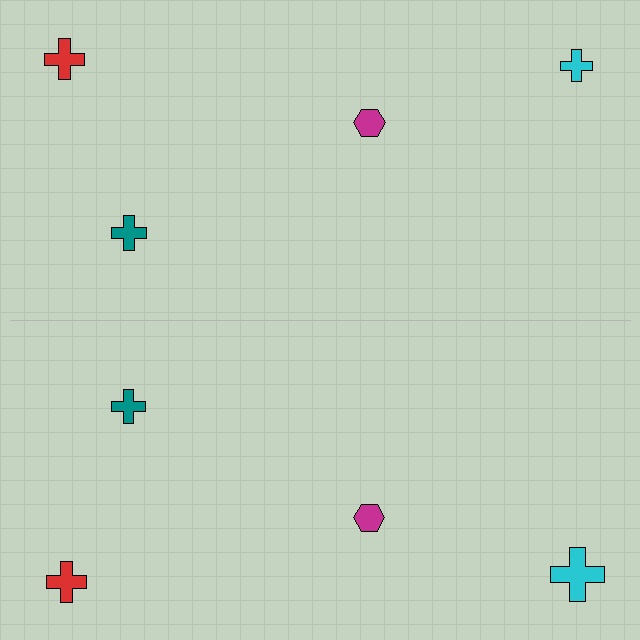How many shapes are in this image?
There are 8 shapes in this image.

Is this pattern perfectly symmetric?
No, the pattern is not perfectly symmetric. The cyan cross on the bottom side has a different size than its mirror counterpart.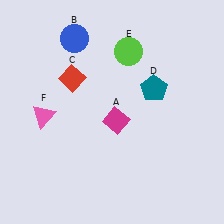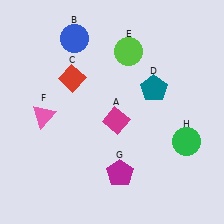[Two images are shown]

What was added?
A magenta pentagon (G), a green circle (H) were added in Image 2.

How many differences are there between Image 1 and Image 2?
There are 2 differences between the two images.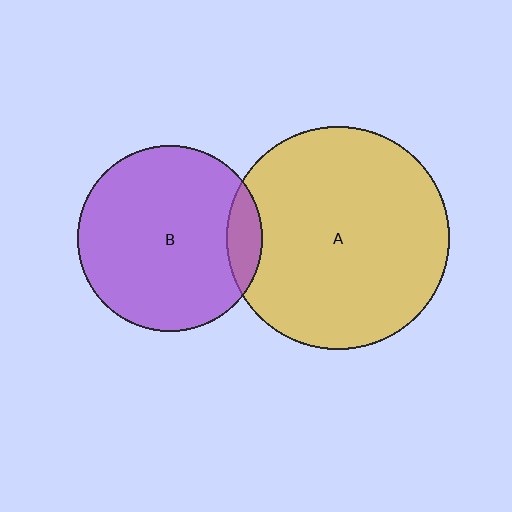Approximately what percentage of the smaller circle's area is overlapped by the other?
Approximately 10%.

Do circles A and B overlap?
Yes.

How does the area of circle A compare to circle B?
Approximately 1.4 times.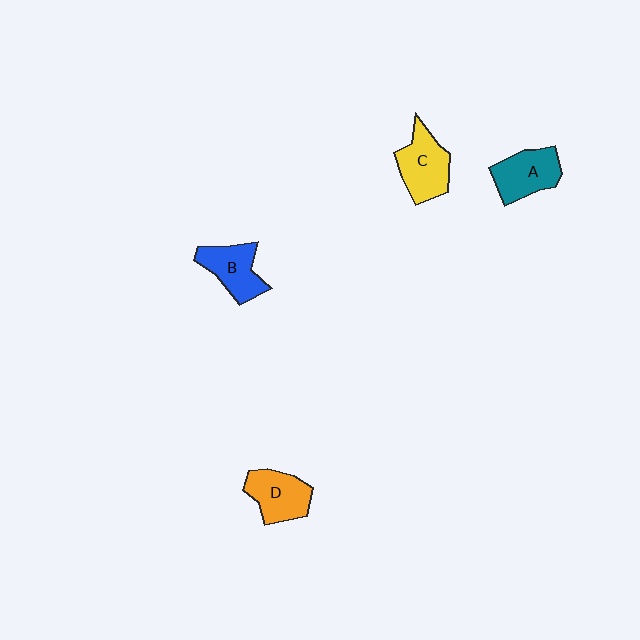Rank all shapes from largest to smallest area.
From largest to smallest: C (yellow), A (teal), D (orange), B (blue).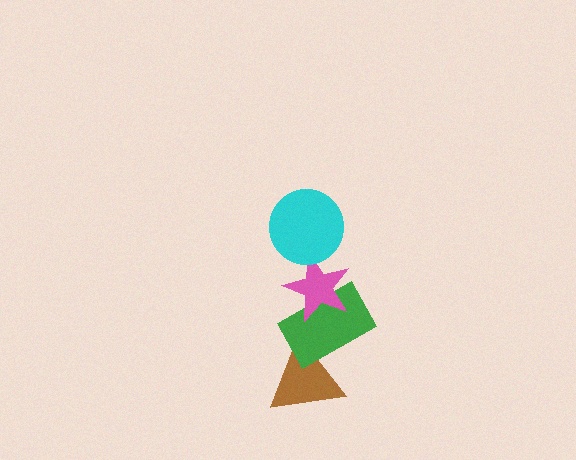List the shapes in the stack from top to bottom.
From top to bottom: the cyan circle, the pink star, the green rectangle, the brown triangle.